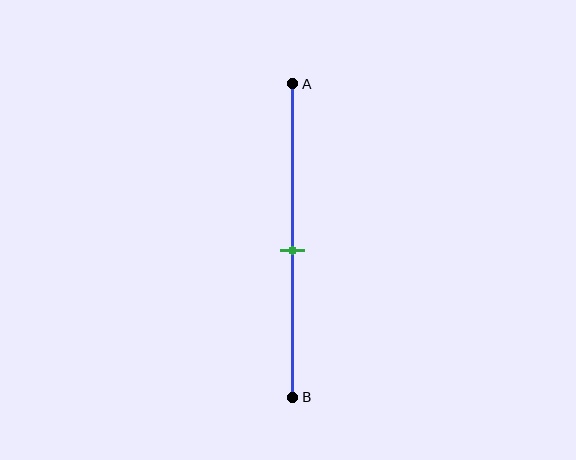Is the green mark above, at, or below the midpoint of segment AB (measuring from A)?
The green mark is below the midpoint of segment AB.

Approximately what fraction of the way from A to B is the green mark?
The green mark is approximately 55% of the way from A to B.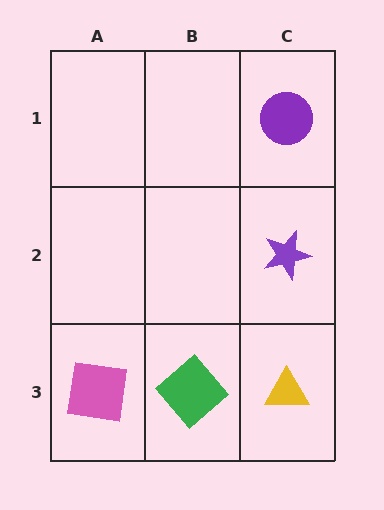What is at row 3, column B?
A green diamond.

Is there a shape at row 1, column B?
No, that cell is empty.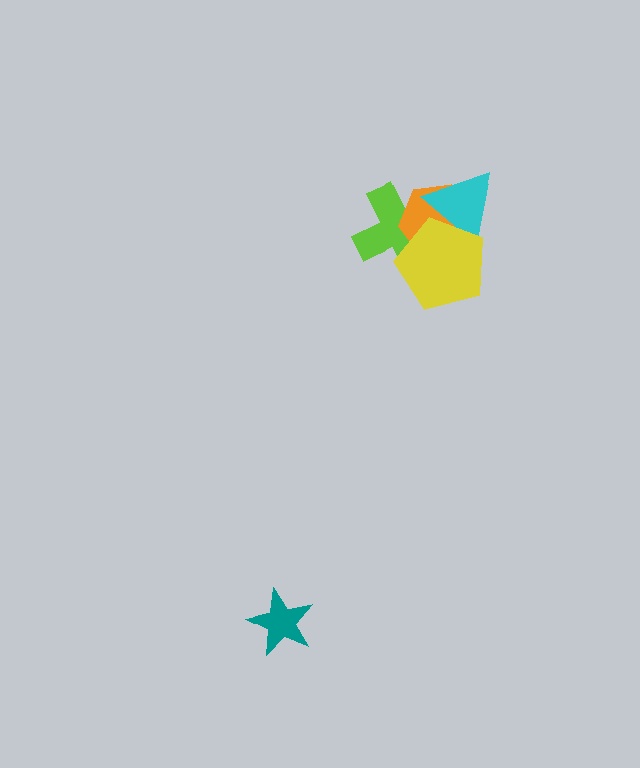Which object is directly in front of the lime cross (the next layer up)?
The orange hexagon is directly in front of the lime cross.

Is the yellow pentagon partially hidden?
No, no other shape covers it.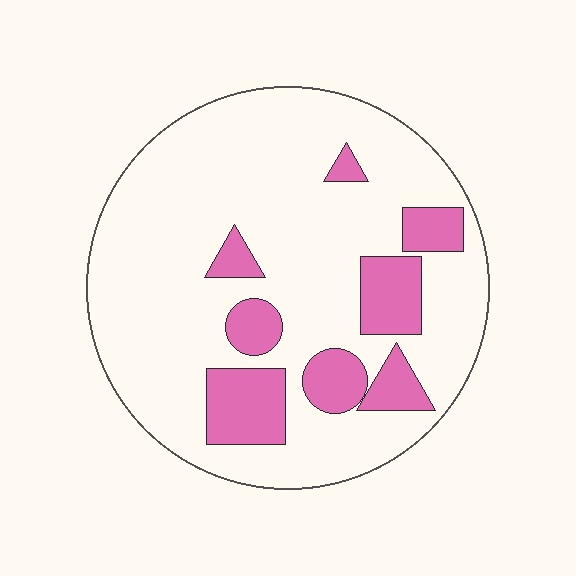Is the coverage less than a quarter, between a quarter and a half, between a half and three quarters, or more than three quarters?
Less than a quarter.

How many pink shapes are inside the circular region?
8.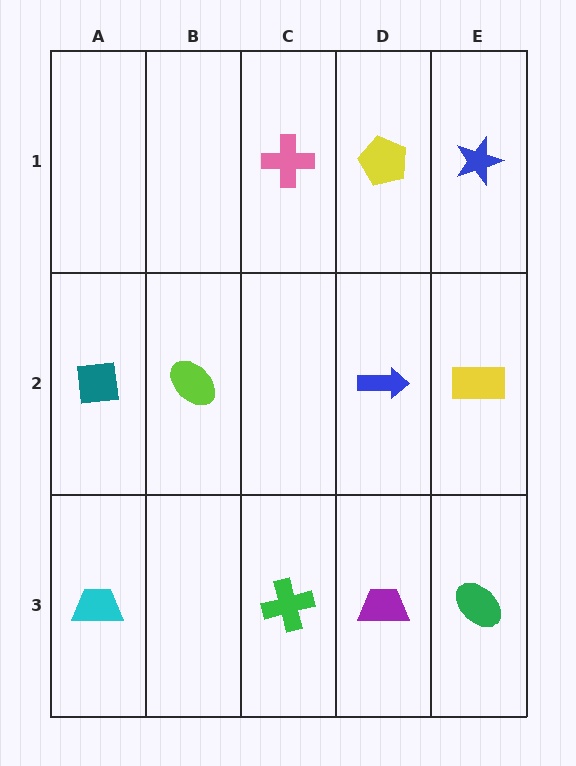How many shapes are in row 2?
4 shapes.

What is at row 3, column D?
A purple trapezoid.